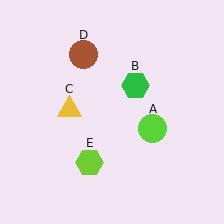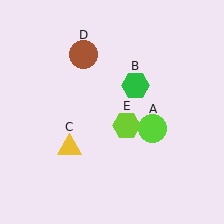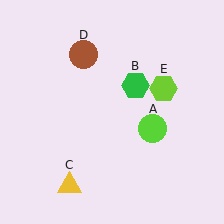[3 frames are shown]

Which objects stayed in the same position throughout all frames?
Lime circle (object A) and green hexagon (object B) and brown circle (object D) remained stationary.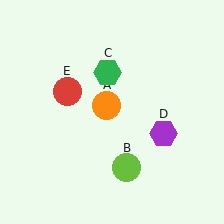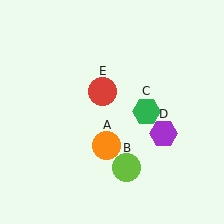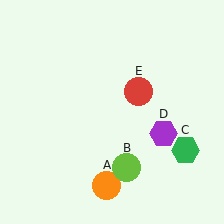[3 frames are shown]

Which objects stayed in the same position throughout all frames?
Lime circle (object B) and purple hexagon (object D) remained stationary.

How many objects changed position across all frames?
3 objects changed position: orange circle (object A), green hexagon (object C), red circle (object E).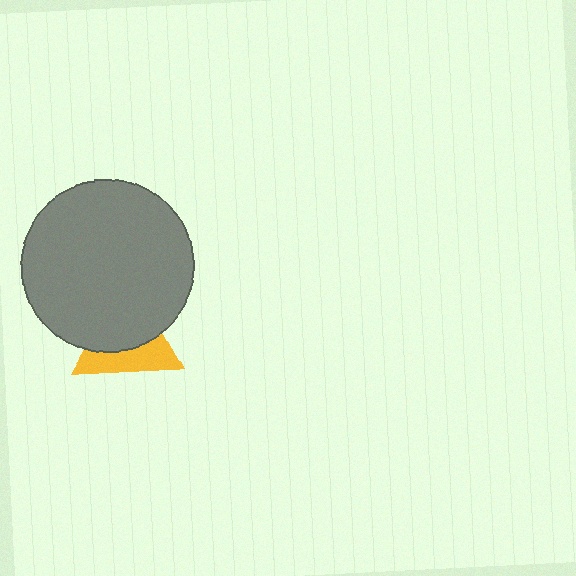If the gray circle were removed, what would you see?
You would see the complete yellow triangle.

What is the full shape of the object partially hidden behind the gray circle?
The partially hidden object is a yellow triangle.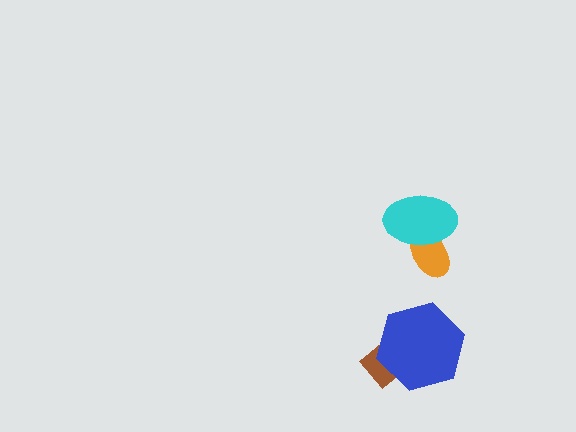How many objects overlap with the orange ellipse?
1 object overlaps with the orange ellipse.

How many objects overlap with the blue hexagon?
1 object overlaps with the blue hexagon.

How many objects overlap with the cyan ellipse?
1 object overlaps with the cyan ellipse.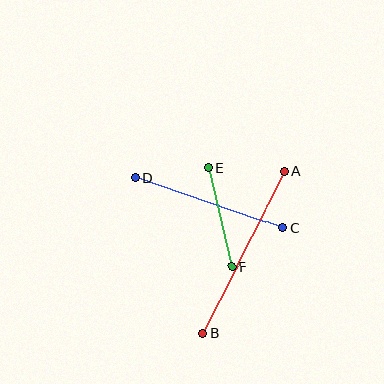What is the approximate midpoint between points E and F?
The midpoint is at approximately (220, 217) pixels.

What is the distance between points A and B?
The distance is approximately 181 pixels.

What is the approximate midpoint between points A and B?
The midpoint is at approximately (243, 252) pixels.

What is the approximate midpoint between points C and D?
The midpoint is at approximately (209, 203) pixels.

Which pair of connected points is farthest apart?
Points A and B are farthest apart.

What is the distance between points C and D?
The distance is approximately 156 pixels.